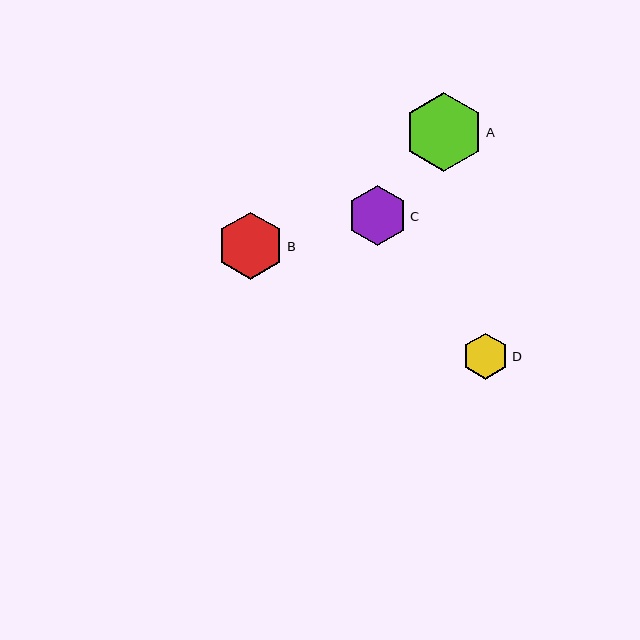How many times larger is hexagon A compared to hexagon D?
Hexagon A is approximately 1.7 times the size of hexagon D.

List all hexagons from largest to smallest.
From largest to smallest: A, B, C, D.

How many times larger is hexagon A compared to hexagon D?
Hexagon A is approximately 1.7 times the size of hexagon D.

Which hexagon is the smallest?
Hexagon D is the smallest with a size of approximately 46 pixels.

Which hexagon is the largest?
Hexagon A is the largest with a size of approximately 79 pixels.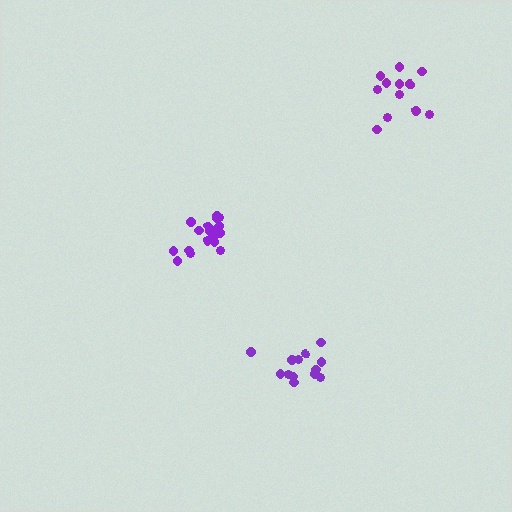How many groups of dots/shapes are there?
There are 3 groups.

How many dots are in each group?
Group 1: 12 dots, Group 2: 18 dots, Group 3: 13 dots (43 total).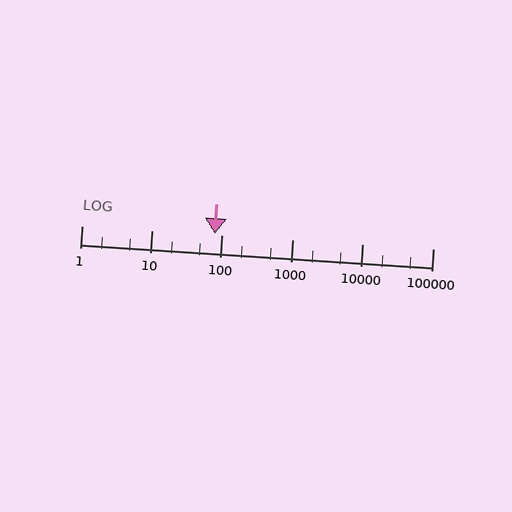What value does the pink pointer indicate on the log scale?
The pointer indicates approximately 79.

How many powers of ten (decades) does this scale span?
The scale spans 5 decades, from 1 to 100000.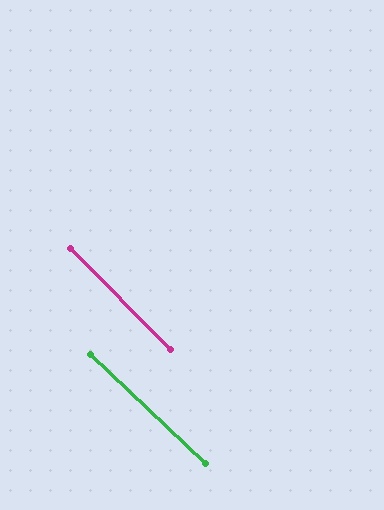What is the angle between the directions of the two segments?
Approximately 2 degrees.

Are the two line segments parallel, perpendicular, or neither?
Parallel — their directions differ by only 1.6°.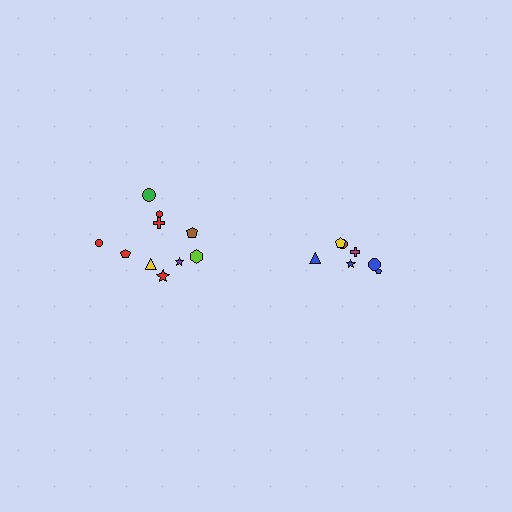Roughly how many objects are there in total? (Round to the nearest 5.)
Roughly 15 objects in total.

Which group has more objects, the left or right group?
The left group.